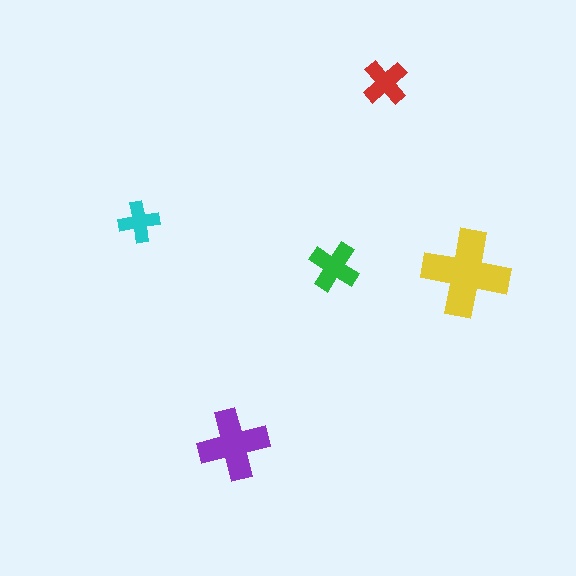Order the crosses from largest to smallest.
the yellow one, the purple one, the green one, the red one, the cyan one.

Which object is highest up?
The red cross is topmost.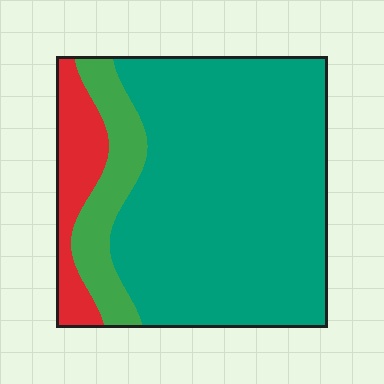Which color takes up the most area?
Teal, at roughly 75%.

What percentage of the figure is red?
Red takes up about one eighth (1/8) of the figure.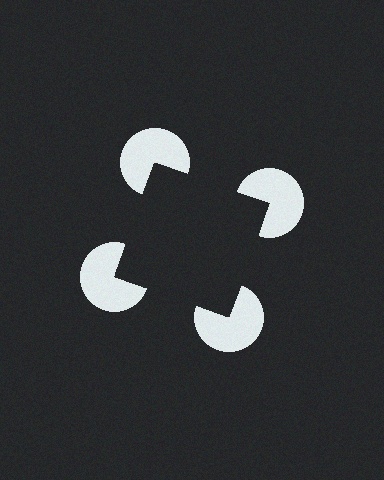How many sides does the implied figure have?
4 sides.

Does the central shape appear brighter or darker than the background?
It typically appears slightly darker than the background, even though no actual brightness change is drawn.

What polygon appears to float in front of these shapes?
An illusory square — its edges are inferred from the aligned wedge cuts in the pac-man discs, not physically drawn.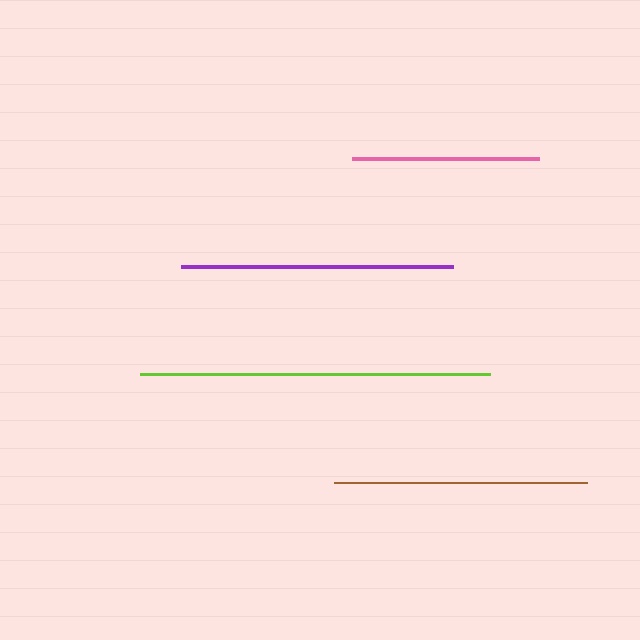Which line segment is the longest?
The lime line is the longest at approximately 350 pixels.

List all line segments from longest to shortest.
From longest to shortest: lime, purple, brown, pink.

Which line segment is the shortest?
The pink line is the shortest at approximately 188 pixels.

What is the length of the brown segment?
The brown segment is approximately 253 pixels long.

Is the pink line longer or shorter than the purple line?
The purple line is longer than the pink line.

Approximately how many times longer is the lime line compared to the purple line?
The lime line is approximately 1.3 times the length of the purple line.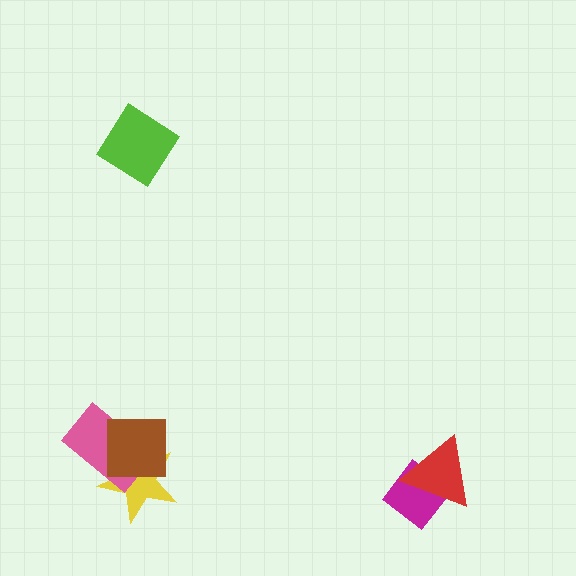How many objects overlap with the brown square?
2 objects overlap with the brown square.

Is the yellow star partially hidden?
Yes, it is partially covered by another shape.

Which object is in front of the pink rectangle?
The brown square is in front of the pink rectangle.